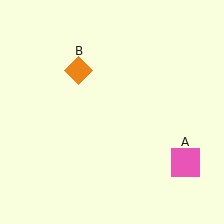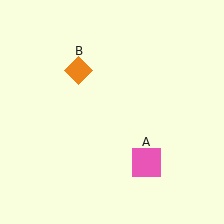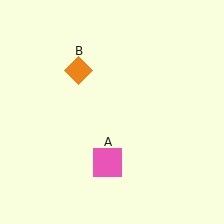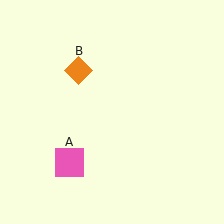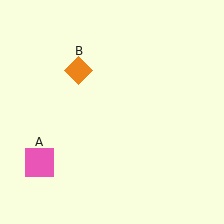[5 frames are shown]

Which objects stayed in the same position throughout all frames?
Orange diamond (object B) remained stationary.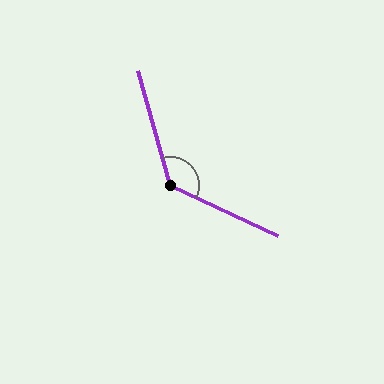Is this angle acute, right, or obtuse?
It is obtuse.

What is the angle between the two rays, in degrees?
Approximately 131 degrees.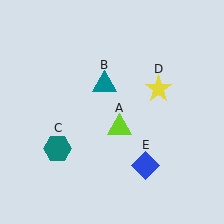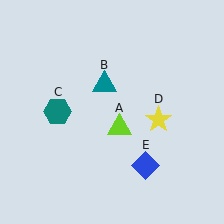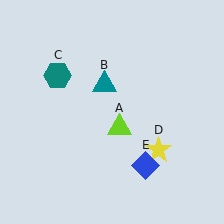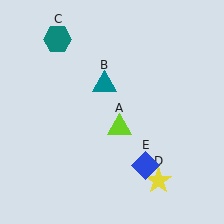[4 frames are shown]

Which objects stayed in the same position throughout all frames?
Lime triangle (object A) and teal triangle (object B) and blue diamond (object E) remained stationary.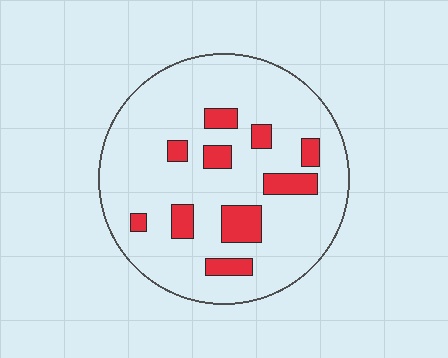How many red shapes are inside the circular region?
10.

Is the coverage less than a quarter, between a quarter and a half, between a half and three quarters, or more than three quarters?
Less than a quarter.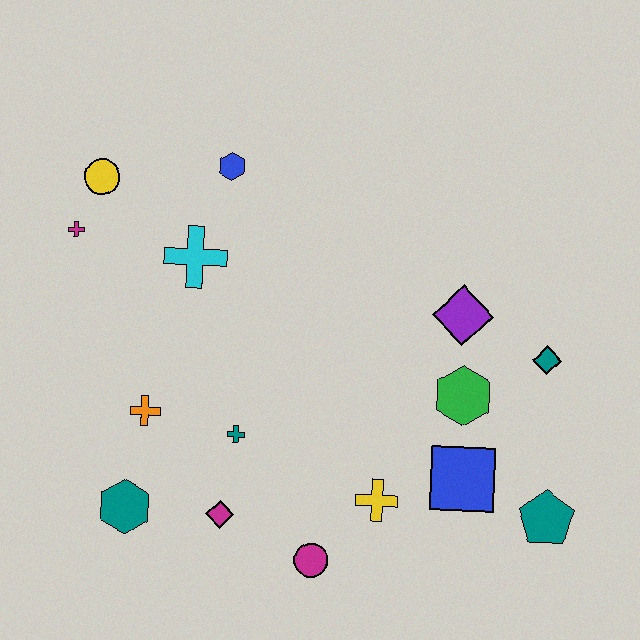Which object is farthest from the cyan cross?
The teal pentagon is farthest from the cyan cross.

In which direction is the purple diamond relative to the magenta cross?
The purple diamond is to the right of the magenta cross.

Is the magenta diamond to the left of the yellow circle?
No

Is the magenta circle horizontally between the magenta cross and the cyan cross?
No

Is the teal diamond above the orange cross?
Yes